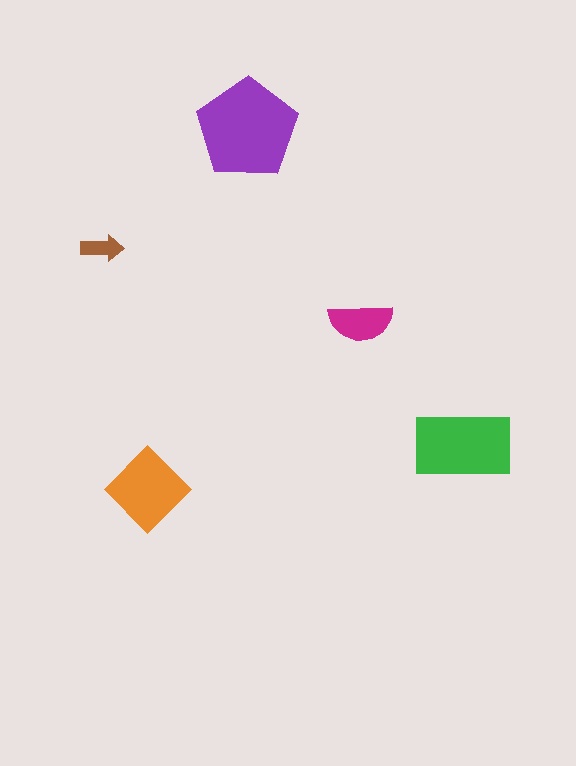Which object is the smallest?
The brown arrow.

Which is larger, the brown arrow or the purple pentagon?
The purple pentagon.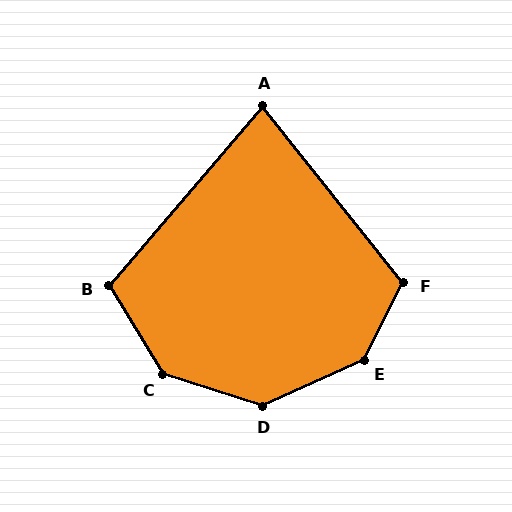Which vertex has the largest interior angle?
E, at approximately 141 degrees.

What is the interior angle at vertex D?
Approximately 138 degrees (obtuse).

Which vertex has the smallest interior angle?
A, at approximately 79 degrees.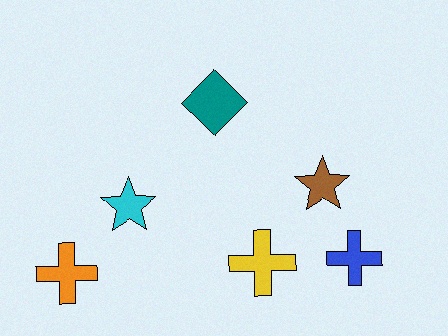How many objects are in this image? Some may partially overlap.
There are 6 objects.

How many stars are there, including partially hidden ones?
There are 2 stars.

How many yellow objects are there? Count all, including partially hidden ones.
There is 1 yellow object.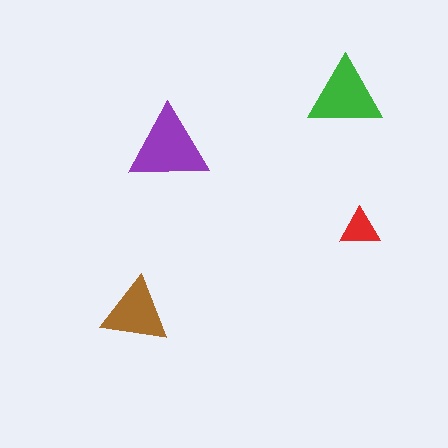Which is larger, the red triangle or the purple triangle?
The purple one.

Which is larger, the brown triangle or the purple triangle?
The purple one.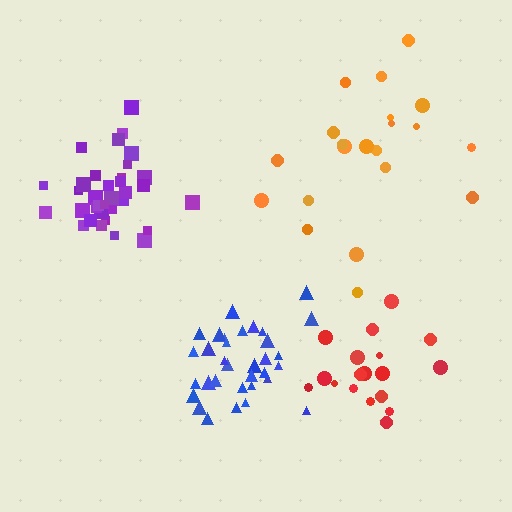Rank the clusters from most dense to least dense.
purple, blue, red, orange.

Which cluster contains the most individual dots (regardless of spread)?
Purple (35).